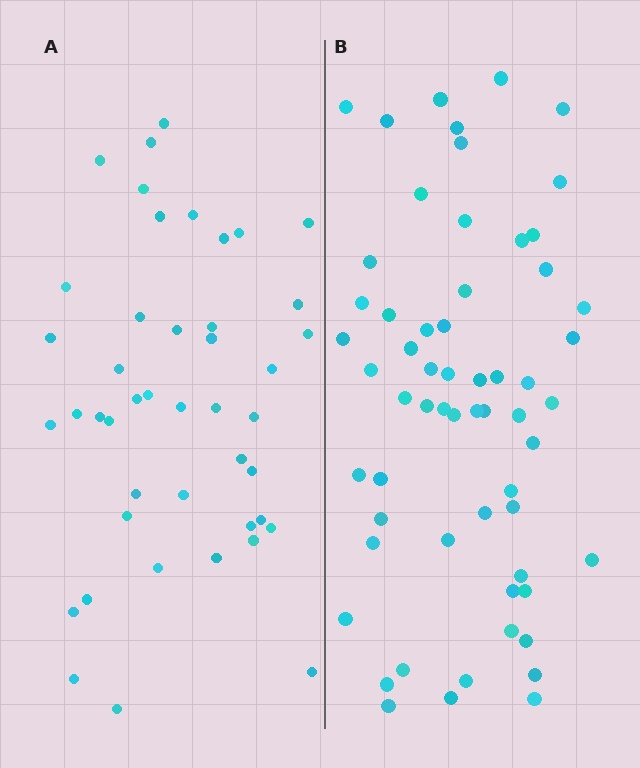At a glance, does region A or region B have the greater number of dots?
Region B (the right region) has more dots.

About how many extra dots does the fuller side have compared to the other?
Region B has approximately 15 more dots than region A.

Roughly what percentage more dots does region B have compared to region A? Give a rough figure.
About 35% more.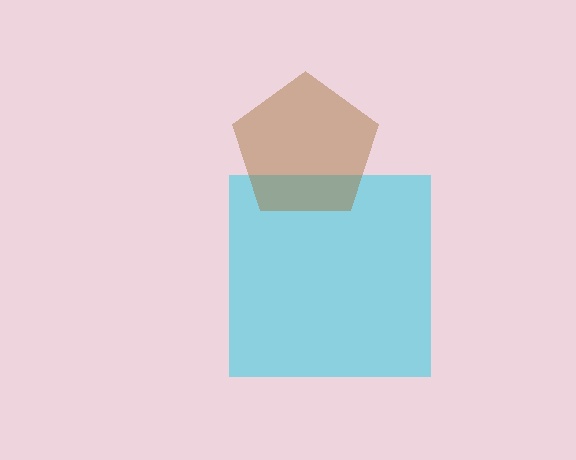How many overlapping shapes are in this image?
There are 2 overlapping shapes in the image.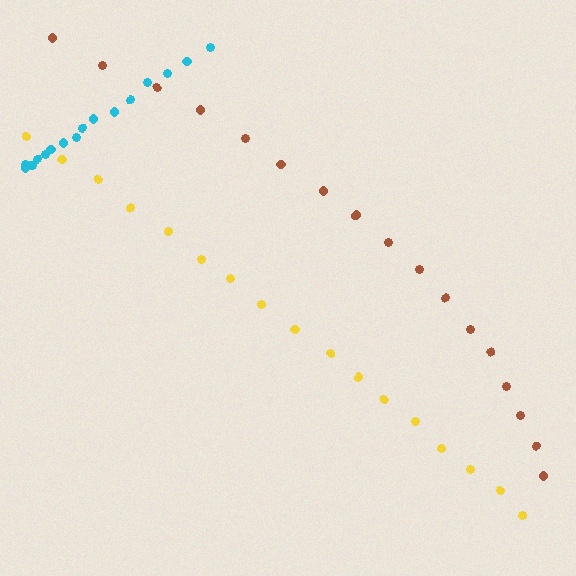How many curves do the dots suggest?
There are 3 distinct paths.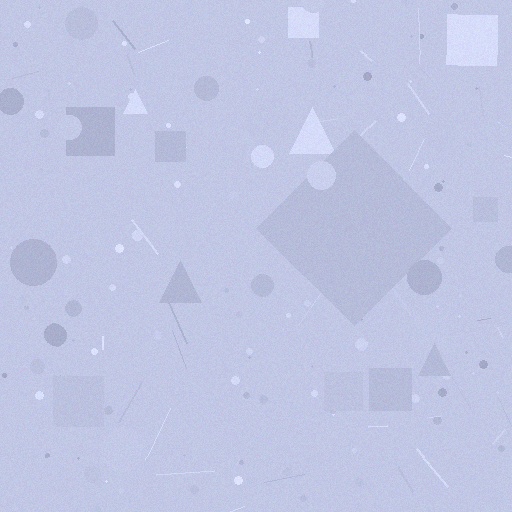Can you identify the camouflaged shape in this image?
The camouflaged shape is a diamond.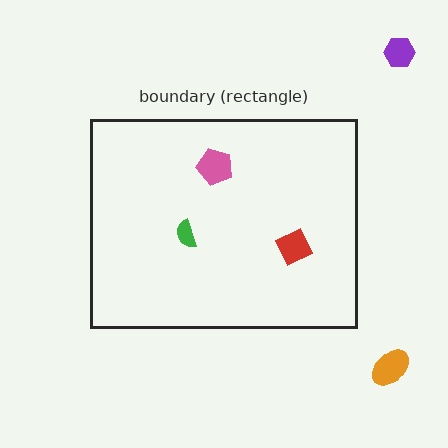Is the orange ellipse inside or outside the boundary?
Outside.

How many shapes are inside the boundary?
3 inside, 2 outside.